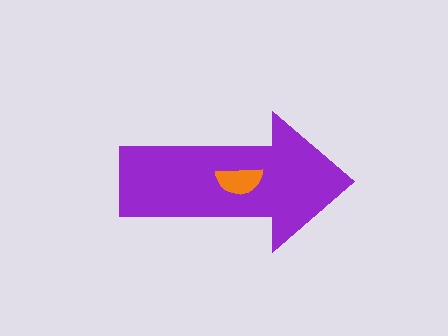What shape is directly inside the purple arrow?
The orange semicircle.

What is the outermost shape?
The purple arrow.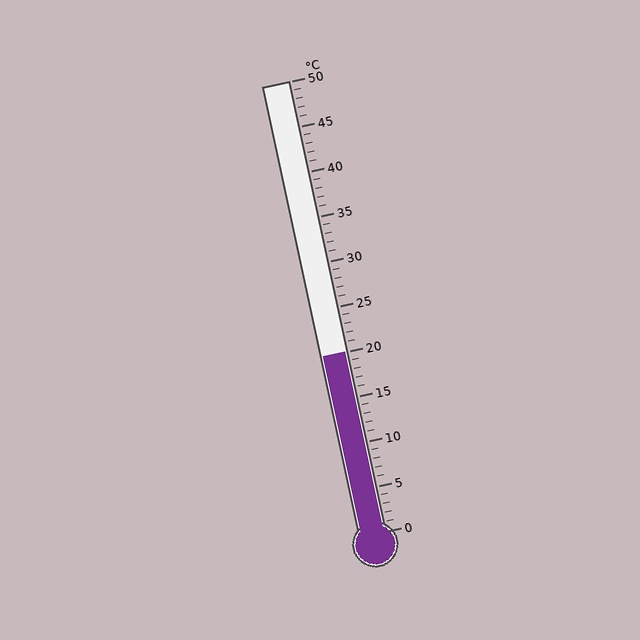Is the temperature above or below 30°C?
The temperature is below 30°C.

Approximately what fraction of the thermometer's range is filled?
The thermometer is filled to approximately 40% of its range.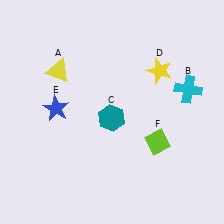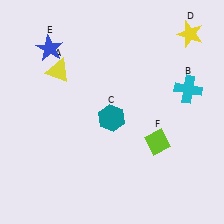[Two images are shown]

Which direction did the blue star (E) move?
The blue star (E) moved up.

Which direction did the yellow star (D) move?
The yellow star (D) moved up.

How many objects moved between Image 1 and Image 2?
2 objects moved between the two images.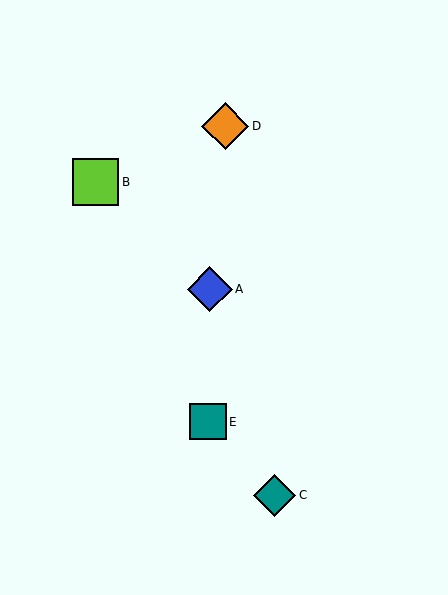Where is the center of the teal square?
The center of the teal square is at (208, 422).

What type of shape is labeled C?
Shape C is a teal diamond.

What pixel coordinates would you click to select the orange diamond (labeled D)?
Click at (225, 126) to select the orange diamond D.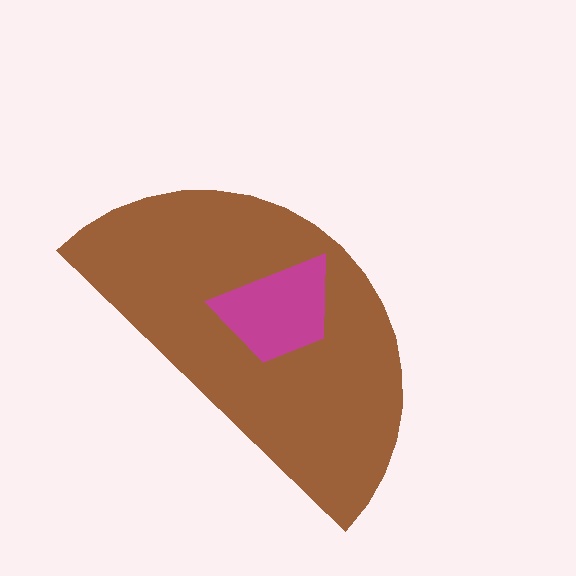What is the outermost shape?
The brown semicircle.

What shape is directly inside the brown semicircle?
The magenta trapezoid.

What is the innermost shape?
The magenta trapezoid.